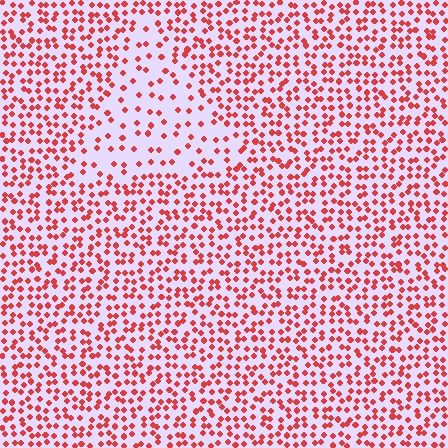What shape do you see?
I see a triangle.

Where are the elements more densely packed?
The elements are more densely packed outside the triangle boundary.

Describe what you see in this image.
The image contains small red elements arranged at two different densities. A triangle-shaped region is visible where the elements are less densely packed than the surrounding area.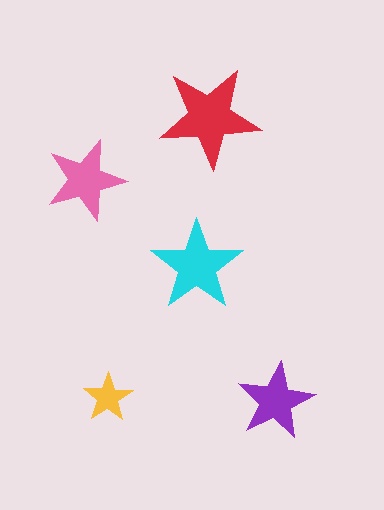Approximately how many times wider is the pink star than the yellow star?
About 1.5 times wider.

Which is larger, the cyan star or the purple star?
The cyan one.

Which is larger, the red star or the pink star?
The red one.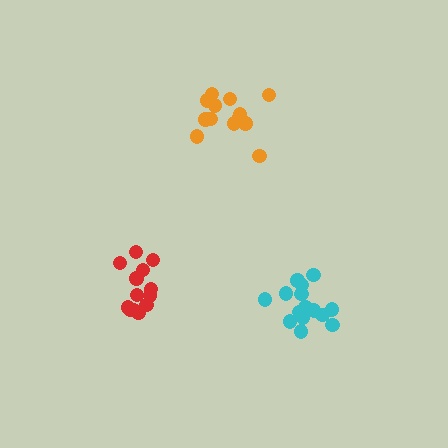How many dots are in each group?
Group 1: 13 dots, Group 2: 13 dots, Group 3: 16 dots (42 total).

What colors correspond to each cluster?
The clusters are colored: red, orange, cyan.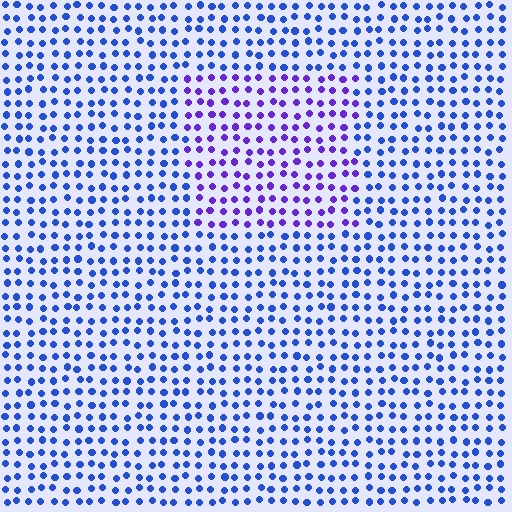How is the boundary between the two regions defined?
The boundary is defined purely by a slight shift in hue (about 38 degrees). Spacing, size, and orientation are identical on both sides.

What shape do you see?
I see a rectangle.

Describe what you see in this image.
The image is filled with small blue elements in a uniform arrangement. A rectangle-shaped region is visible where the elements are tinted to a slightly different hue, forming a subtle color boundary.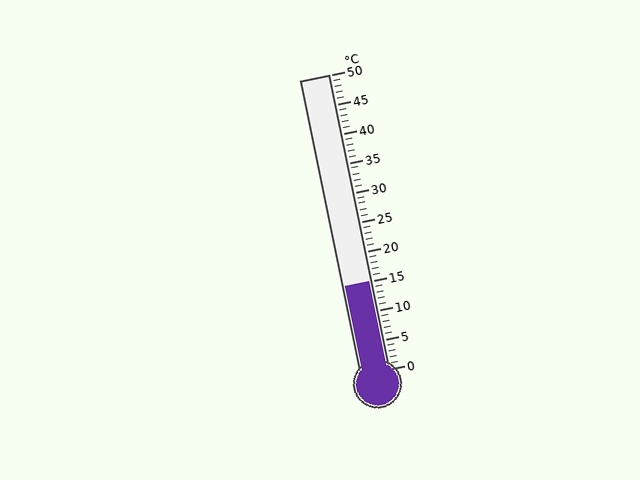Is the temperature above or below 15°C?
The temperature is at 15°C.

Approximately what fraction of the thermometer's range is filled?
The thermometer is filled to approximately 30% of its range.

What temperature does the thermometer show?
The thermometer shows approximately 15°C.